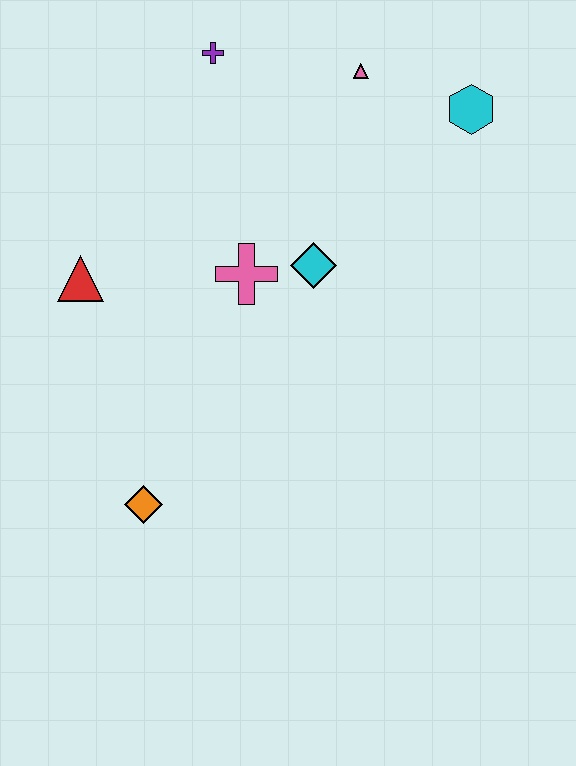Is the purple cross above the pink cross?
Yes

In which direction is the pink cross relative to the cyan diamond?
The pink cross is to the left of the cyan diamond.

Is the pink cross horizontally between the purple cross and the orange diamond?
No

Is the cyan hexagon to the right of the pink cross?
Yes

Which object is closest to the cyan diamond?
The pink cross is closest to the cyan diamond.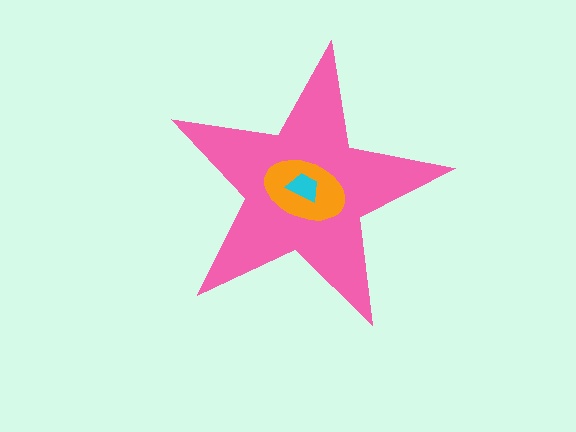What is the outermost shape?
The pink star.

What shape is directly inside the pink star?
The orange ellipse.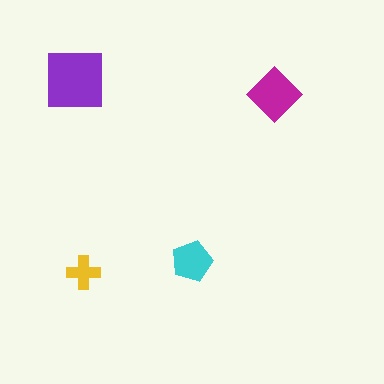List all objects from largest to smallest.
The purple square, the magenta diamond, the cyan pentagon, the yellow cross.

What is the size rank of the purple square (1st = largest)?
1st.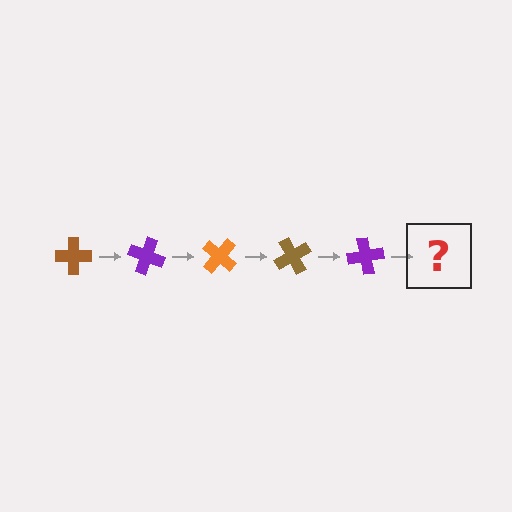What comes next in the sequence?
The next element should be an orange cross, rotated 100 degrees from the start.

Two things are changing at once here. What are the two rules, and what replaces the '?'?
The two rules are that it rotates 20 degrees each step and the color cycles through brown, purple, and orange. The '?' should be an orange cross, rotated 100 degrees from the start.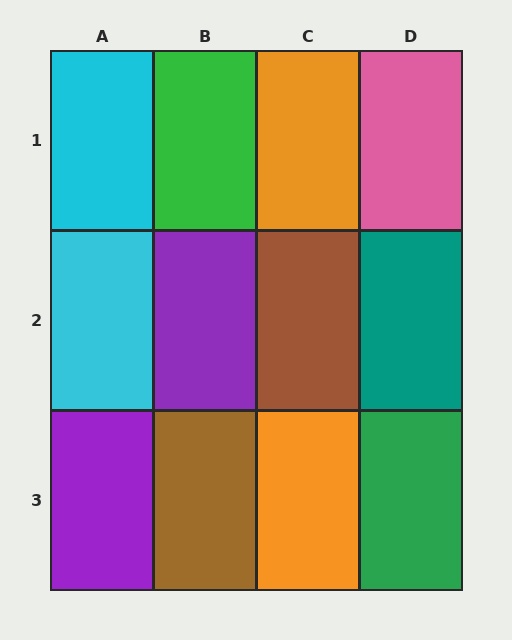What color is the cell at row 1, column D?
Pink.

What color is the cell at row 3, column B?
Brown.